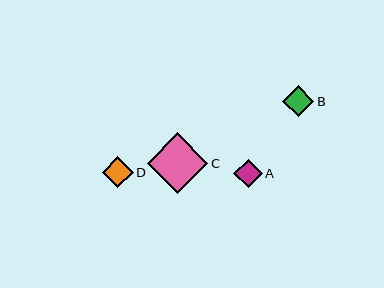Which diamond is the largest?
Diamond C is the largest with a size of approximately 60 pixels.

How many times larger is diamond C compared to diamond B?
Diamond C is approximately 1.9 times the size of diamond B.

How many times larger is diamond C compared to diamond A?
Diamond C is approximately 2.1 times the size of diamond A.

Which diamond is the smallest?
Diamond A is the smallest with a size of approximately 29 pixels.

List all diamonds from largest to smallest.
From largest to smallest: C, B, D, A.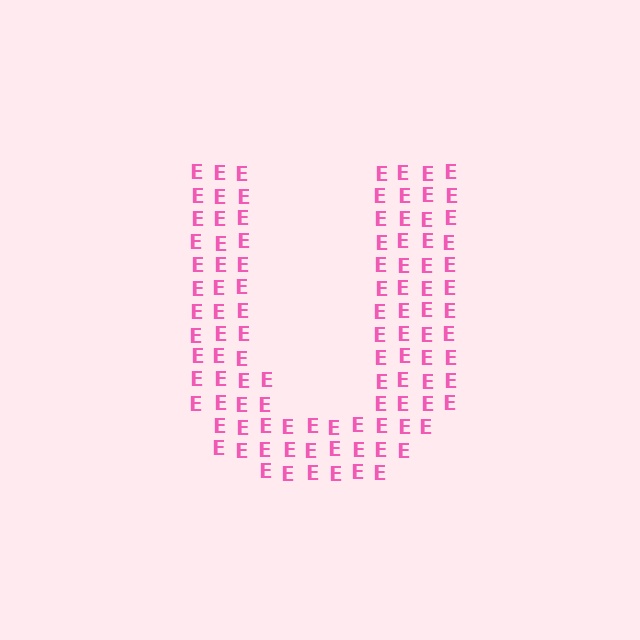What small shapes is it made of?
It is made of small letter E's.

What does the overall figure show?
The overall figure shows the letter U.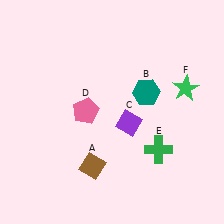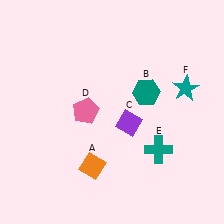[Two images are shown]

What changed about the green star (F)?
In Image 1, F is green. In Image 2, it changed to teal.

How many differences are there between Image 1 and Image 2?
There are 3 differences between the two images.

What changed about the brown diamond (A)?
In Image 1, A is brown. In Image 2, it changed to orange.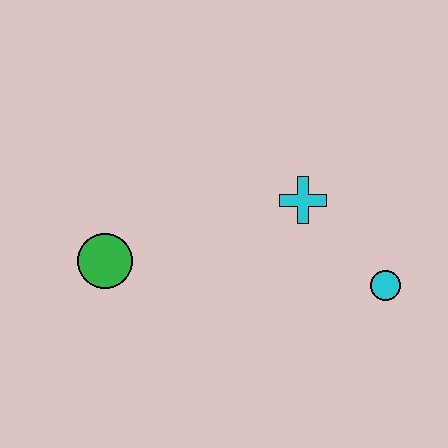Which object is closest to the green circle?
The cyan cross is closest to the green circle.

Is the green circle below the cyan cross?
Yes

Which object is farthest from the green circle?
The cyan circle is farthest from the green circle.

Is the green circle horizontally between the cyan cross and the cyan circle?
No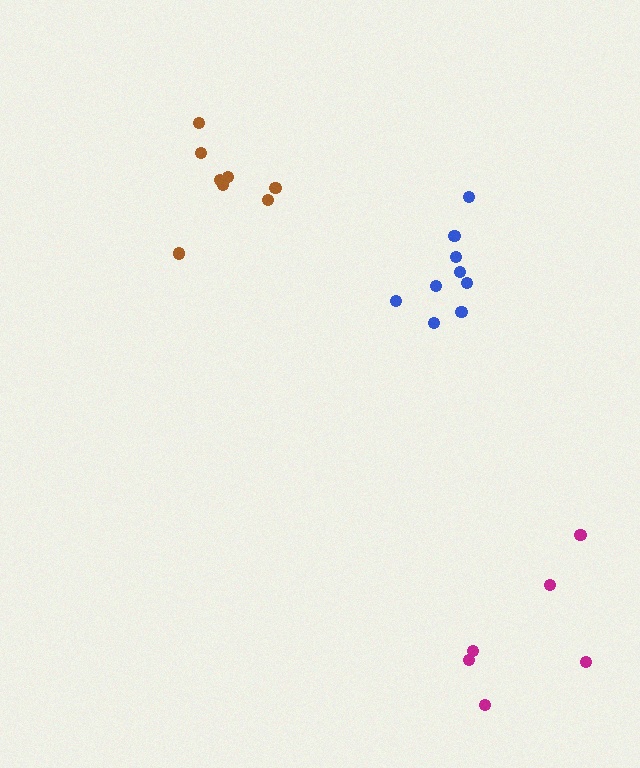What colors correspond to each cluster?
The clusters are colored: blue, brown, magenta.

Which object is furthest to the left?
The brown cluster is leftmost.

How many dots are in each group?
Group 1: 9 dots, Group 2: 8 dots, Group 3: 6 dots (23 total).